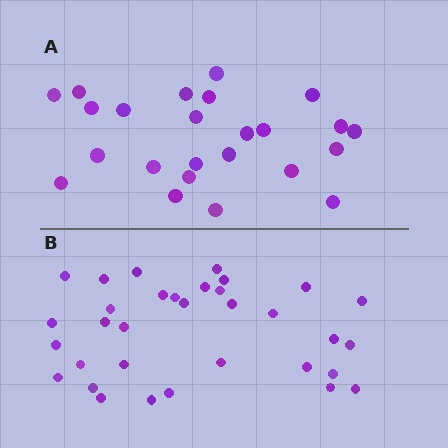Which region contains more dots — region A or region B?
Region B (the bottom region) has more dots.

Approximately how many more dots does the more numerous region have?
Region B has roughly 8 or so more dots than region A.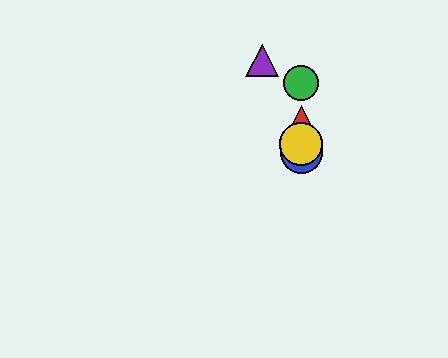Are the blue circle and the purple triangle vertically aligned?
No, the blue circle is at x≈301 and the purple triangle is at x≈262.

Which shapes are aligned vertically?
The red triangle, the blue circle, the green circle, the yellow circle are aligned vertically.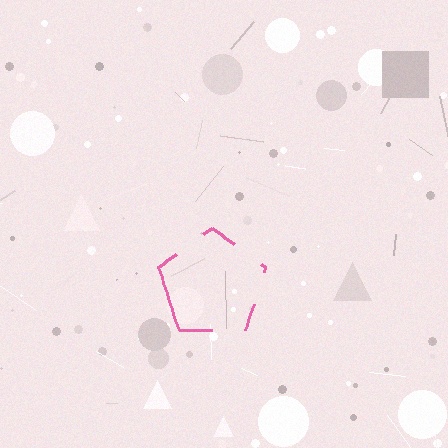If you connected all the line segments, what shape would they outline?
They would outline a pentagon.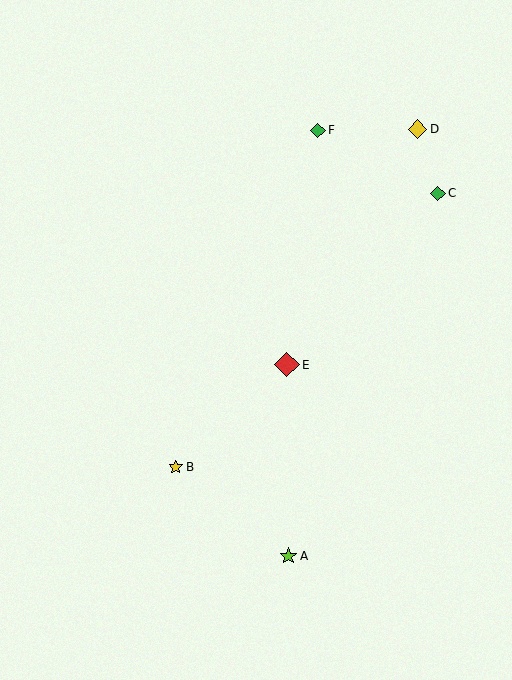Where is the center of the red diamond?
The center of the red diamond is at (287, 365).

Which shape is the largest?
The red diamond (labeled E) is the largest.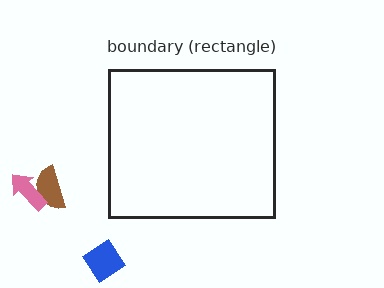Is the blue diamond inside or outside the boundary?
Outside.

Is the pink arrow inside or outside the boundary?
Outside.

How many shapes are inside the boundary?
0 inside, 3 outside.